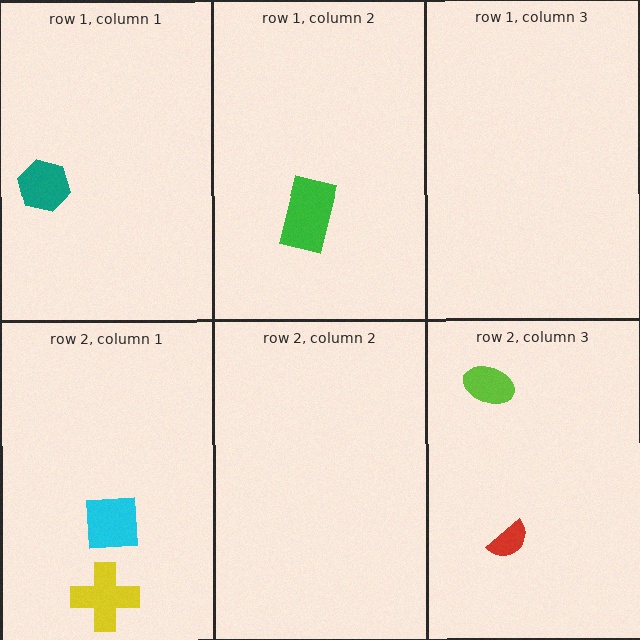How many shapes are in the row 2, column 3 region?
2.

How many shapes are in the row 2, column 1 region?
2.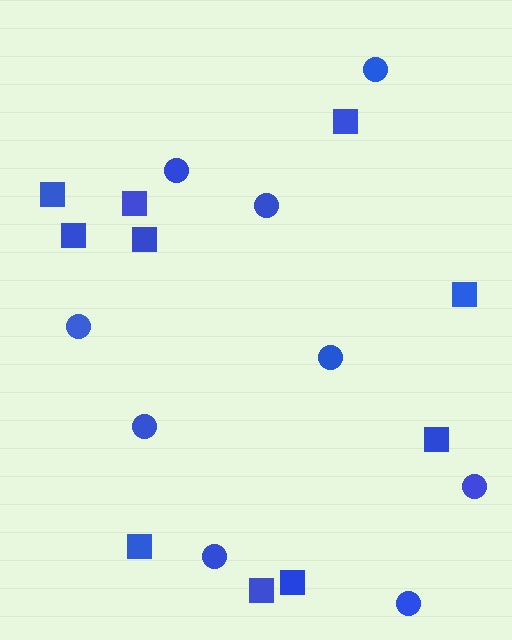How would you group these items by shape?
There are 2 groups: one group of squares (10) and one group of circles (9).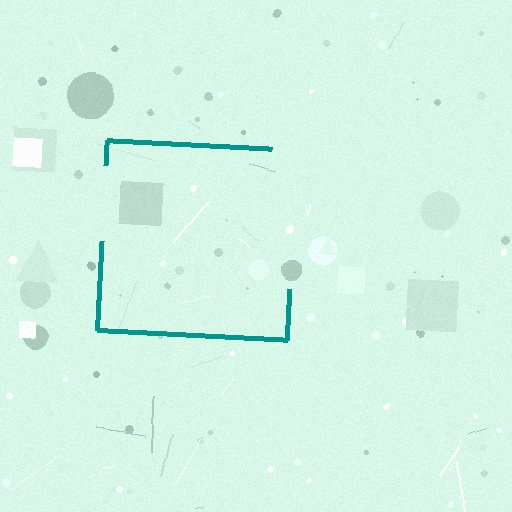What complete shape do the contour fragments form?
The contour fragments form a square.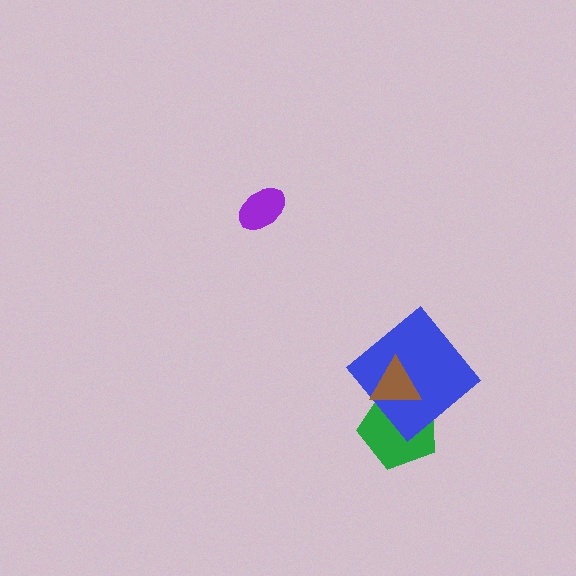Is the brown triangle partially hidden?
No, no other shape covers it.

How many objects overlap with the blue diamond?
2 objects overlap with the blue diamond.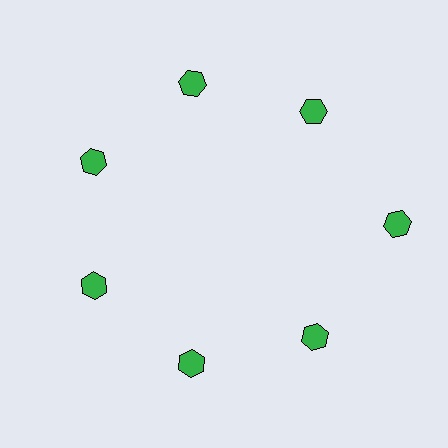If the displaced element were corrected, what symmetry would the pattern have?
It would have 7-fold rotational symmetry — the pattern would map onto itself every 51 degrees.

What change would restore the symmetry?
The symmetry would be restored by moving it inward, back onto the ring so that all 7 hexagons sit at equal angles and equal distance from the center.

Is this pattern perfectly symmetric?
No. The 7 green hexagons are arranged in a ring, but one element near the 3 o'clock position is pushed outward from the center, breaking the 7-fold rotational symmetry.